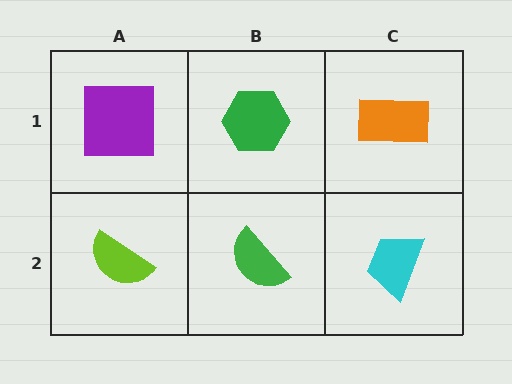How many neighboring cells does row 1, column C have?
2.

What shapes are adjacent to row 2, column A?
A purple square (row 1, column A), a green semicircle (row 2, column B).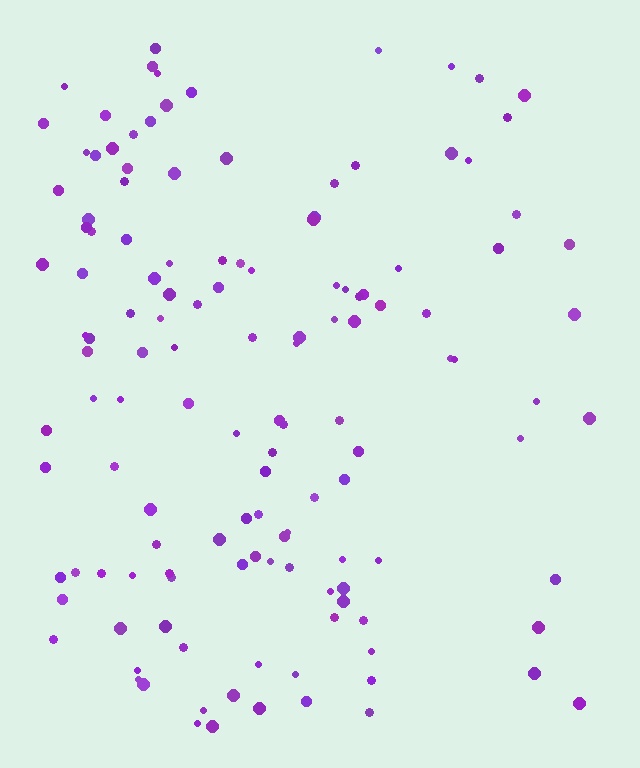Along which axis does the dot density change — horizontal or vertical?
Horizontal.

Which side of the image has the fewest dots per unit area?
The right.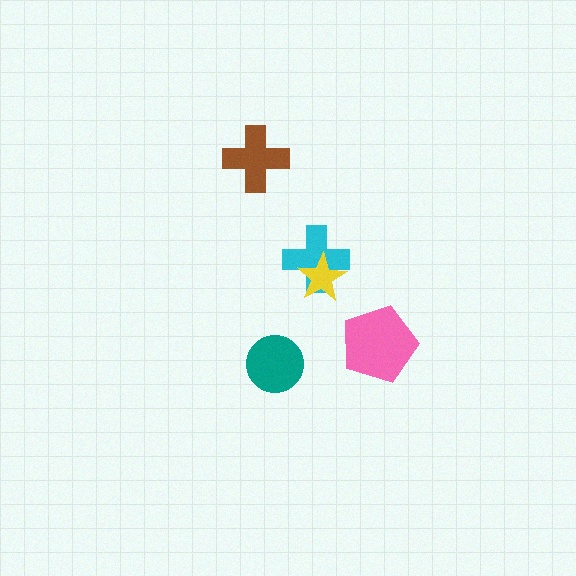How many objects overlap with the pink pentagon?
0 objects overlap with the pink pentagon.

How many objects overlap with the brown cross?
0 objects overlap with the brown cross.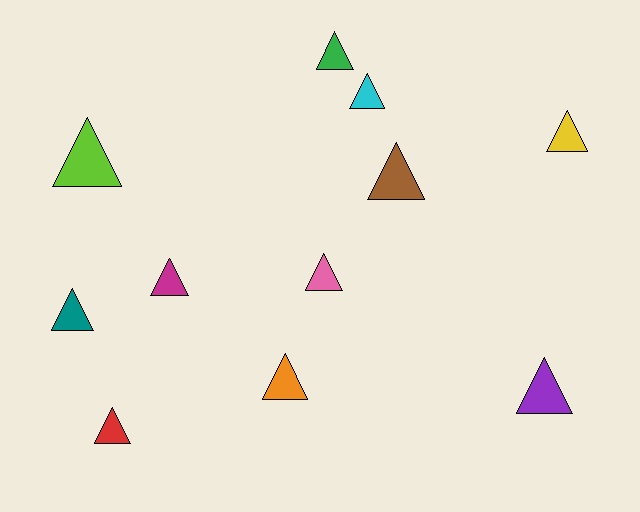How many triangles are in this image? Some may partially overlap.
There are 11 triangles.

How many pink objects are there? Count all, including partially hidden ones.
There is 1 pink object.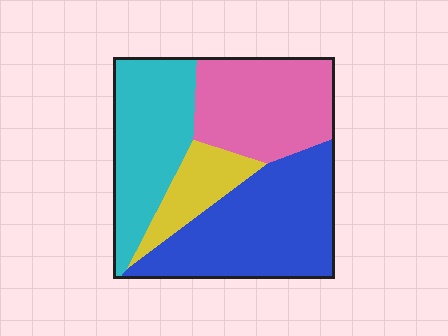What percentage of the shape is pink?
Pink covers around 25% of the shape.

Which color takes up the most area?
Blue, at roughly 35%.